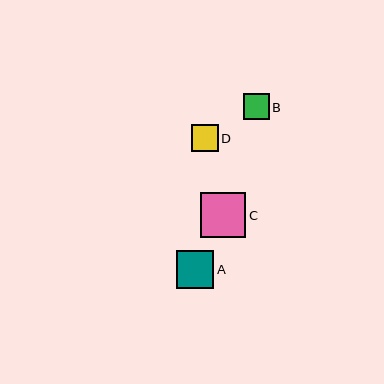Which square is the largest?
Square C is the largest with a size of approximately 46 pixels.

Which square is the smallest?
Square B is the smallest with a size of approximately 26 pixels.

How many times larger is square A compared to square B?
Square A is approximately 1.4 times the size of square B.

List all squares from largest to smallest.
From largest to smallest: C, A, D, B.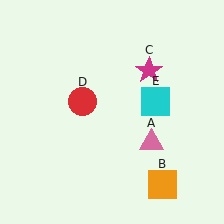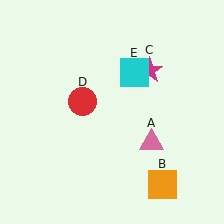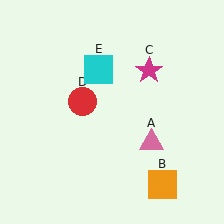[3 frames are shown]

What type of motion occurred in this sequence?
The cyan square (object E) rotated counterclockwise around the center of the scene.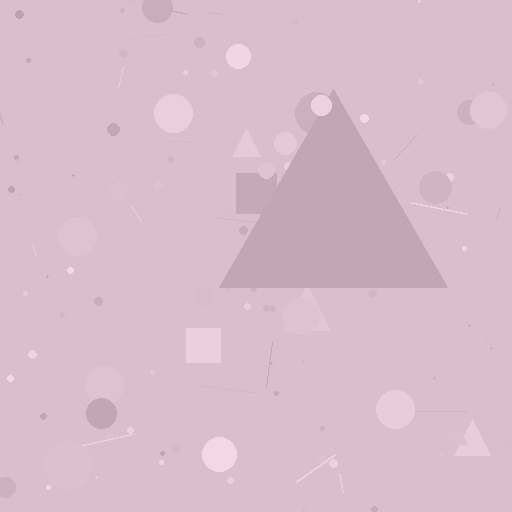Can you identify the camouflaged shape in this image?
The camouflaged shape is a triangle.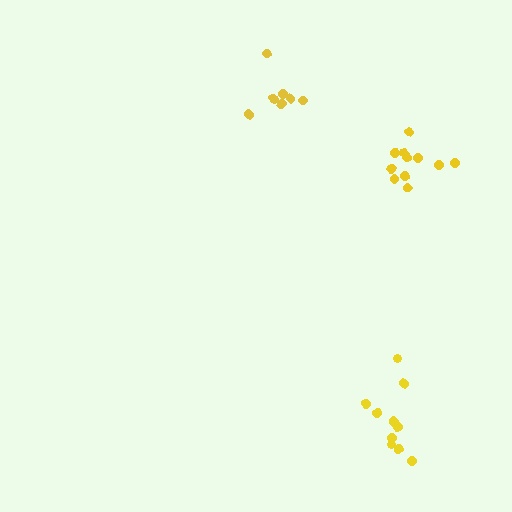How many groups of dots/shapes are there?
There are 3 groups.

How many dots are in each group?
Group 1: 11 dots, Group 2: 11 dots, Group 3: 8 dots (30 total).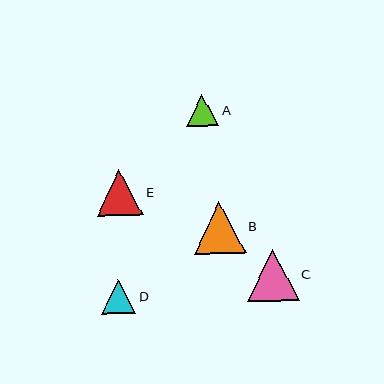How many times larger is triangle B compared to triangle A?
Triangle B is approximately 1.6 times the size of triangle A.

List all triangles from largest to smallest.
From largest to smallest: C, B, E, D, A.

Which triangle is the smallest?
Triangle A is the smallest with a size of approximately 32 pixels.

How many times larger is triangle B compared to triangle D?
Triangle B is approximately 1.5 times the size of triangle D.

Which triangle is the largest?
Triangle C is the largest with a size of approximately 52 pixels.